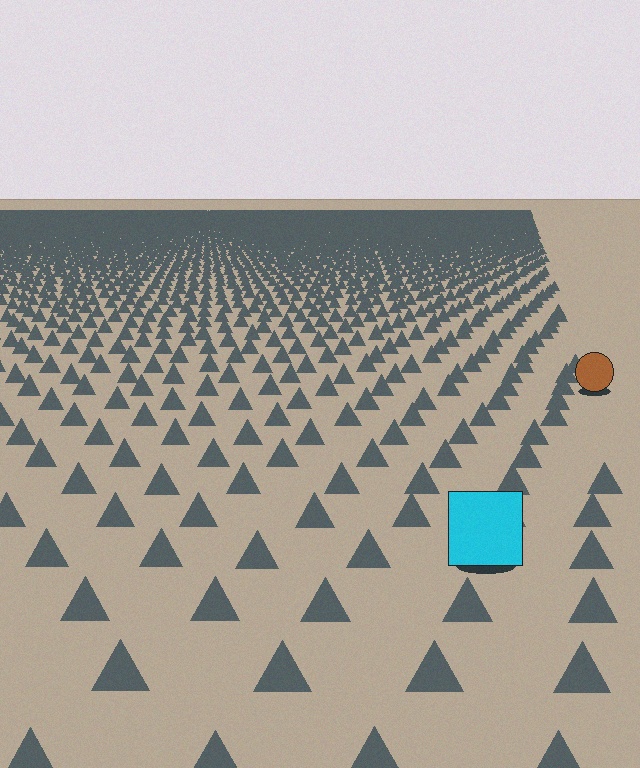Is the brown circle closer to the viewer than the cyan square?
No. The cyan square is closer — you can tell from the texture gradient: the ground texture is coarser near it.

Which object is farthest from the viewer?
The brown circle is farthest from the viewer. It appears smaller and the ground texture around it is denser.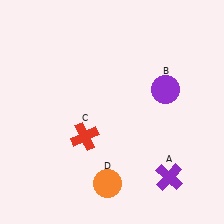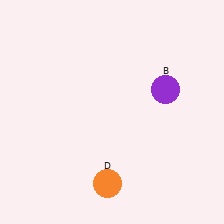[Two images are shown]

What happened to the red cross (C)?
The red cross (C) was removed in Image 2. It was in the bottom-left area of Image 1.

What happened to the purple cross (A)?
The purple cross (A) was removed in Image 2. It was in the bottom-right area of Image 1.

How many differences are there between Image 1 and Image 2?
There are 2 differences between the two images.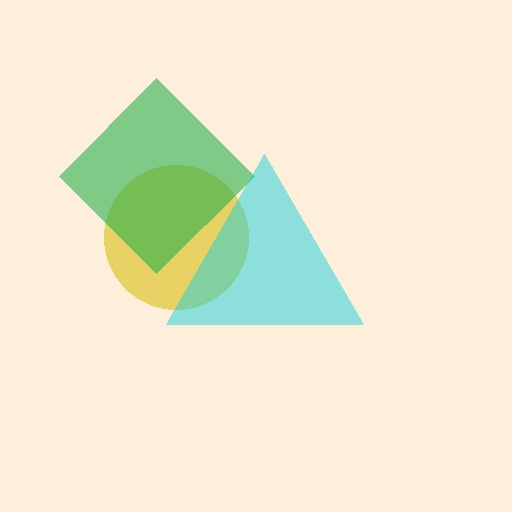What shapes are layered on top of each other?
The layered shapes are: a yellow circle, a green diamond, a cyan triangle.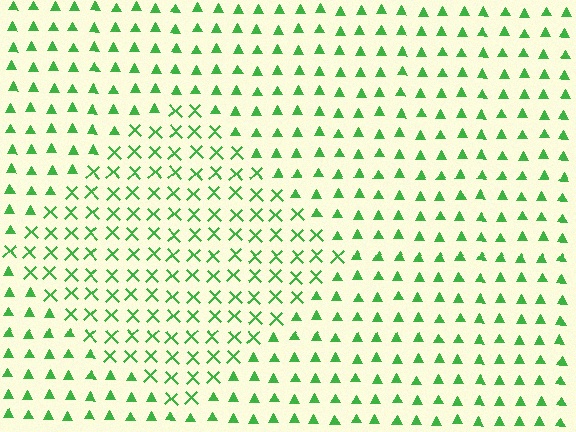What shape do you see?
I see a diamond.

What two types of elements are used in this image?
The image uses X marks inside the diamond region and triangles outside it.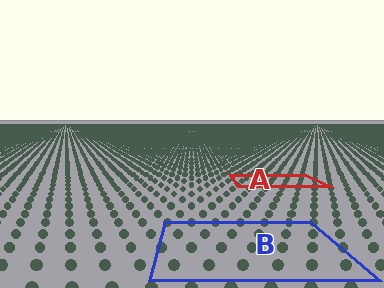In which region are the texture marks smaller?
The texture marks are smaller in region A, because it is farther away.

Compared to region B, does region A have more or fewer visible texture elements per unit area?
Region A has more texture elements per unit area — they are packed more densely because it is farther away.